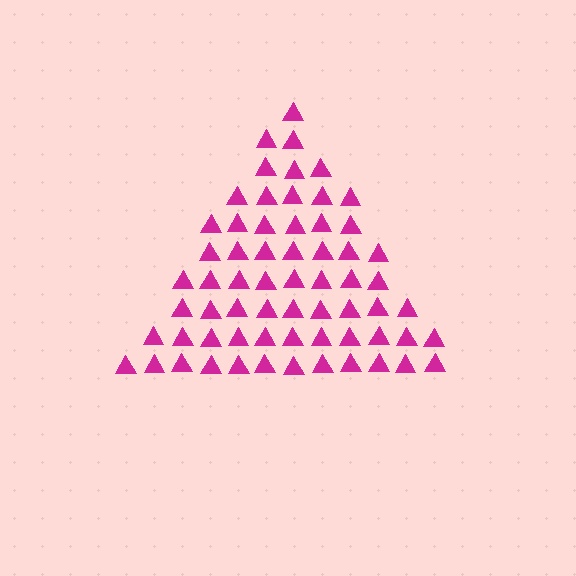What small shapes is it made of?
It is made of small triangles.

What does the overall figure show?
The overall figure shows a triangle.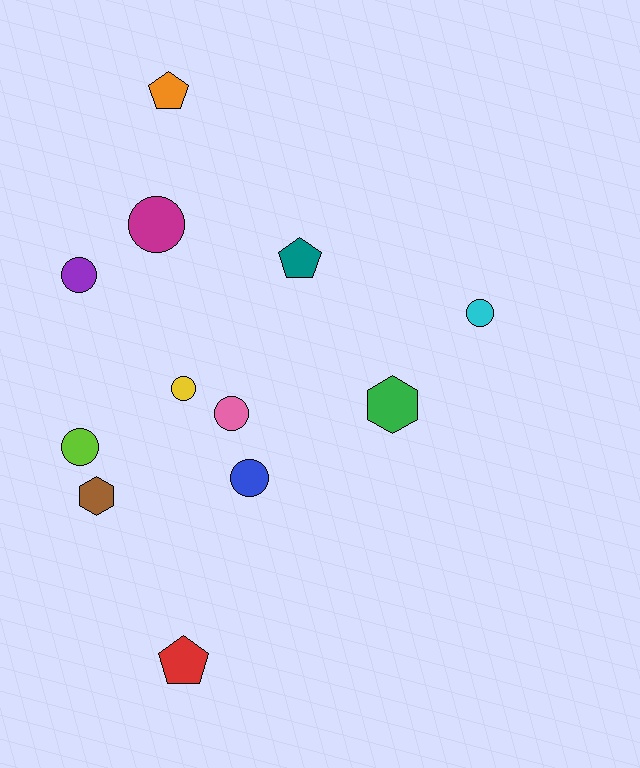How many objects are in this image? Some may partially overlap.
There are 12 objects.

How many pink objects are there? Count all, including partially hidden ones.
There is 1 pink object.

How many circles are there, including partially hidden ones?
There are 7 circles.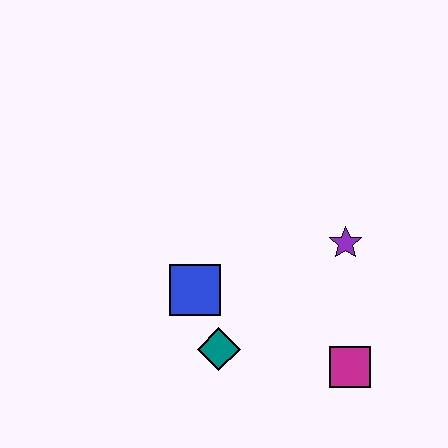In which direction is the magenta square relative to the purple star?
The magenta square is below the purple star.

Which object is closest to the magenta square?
The purple star is closest to the magenta square.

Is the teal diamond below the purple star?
Yes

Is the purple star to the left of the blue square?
No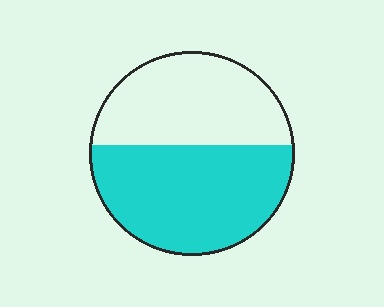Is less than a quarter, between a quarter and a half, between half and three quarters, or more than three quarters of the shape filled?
Between half and three quarters.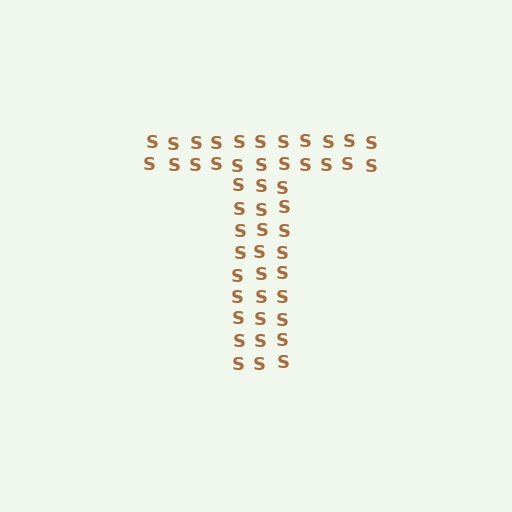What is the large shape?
The large shape is the letter T.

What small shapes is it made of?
It is made of small letter S's.